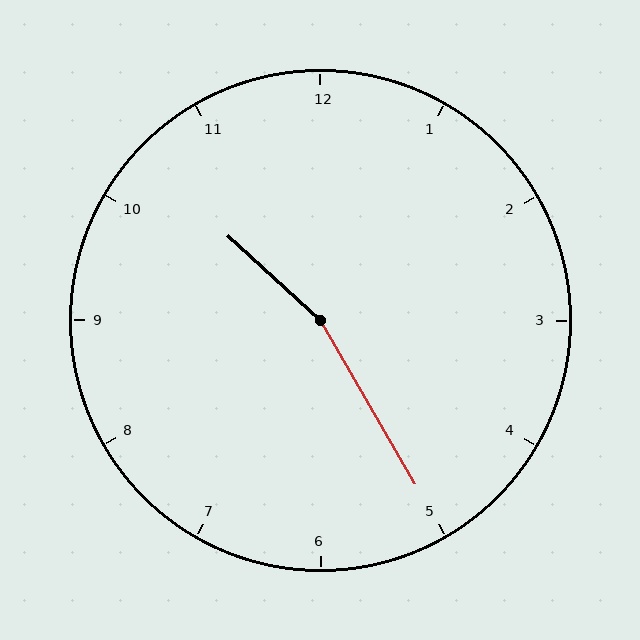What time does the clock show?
10:25.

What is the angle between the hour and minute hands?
Approximately 162 degrees.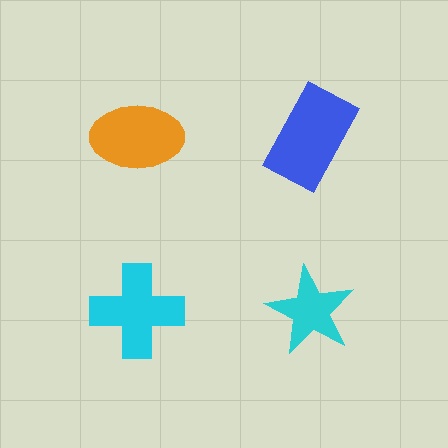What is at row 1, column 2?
A blue rectangle.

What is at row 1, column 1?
An orange ellipse.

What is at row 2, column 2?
A cyan star.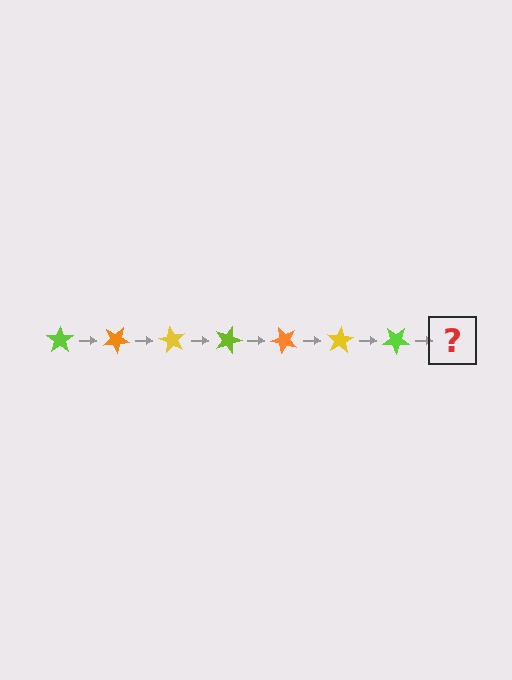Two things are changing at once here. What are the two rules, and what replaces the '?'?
The two rules are that it rotates 30 degrees each step and the color cycles through lime, orange, and yellow. The '?' should be an orange star, rotated 210 degrees from the start.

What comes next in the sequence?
The next element should be an orange star, rotated 210 degrees from the start.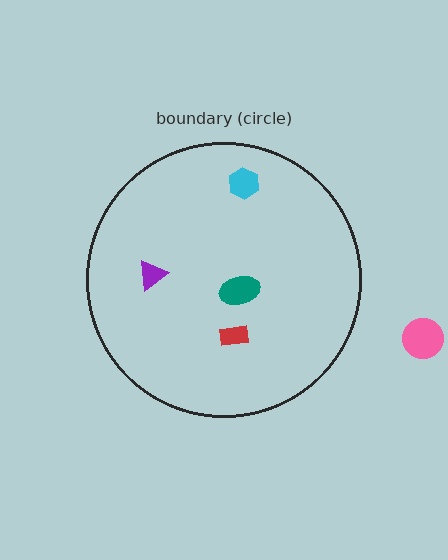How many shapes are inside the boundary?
4 inside, 1 outside.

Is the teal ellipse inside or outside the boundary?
Inside.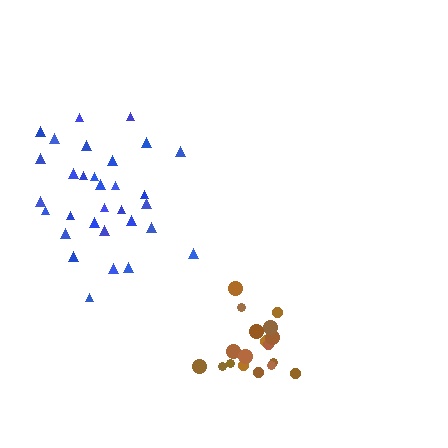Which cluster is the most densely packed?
Brown.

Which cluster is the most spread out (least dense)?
Blue.